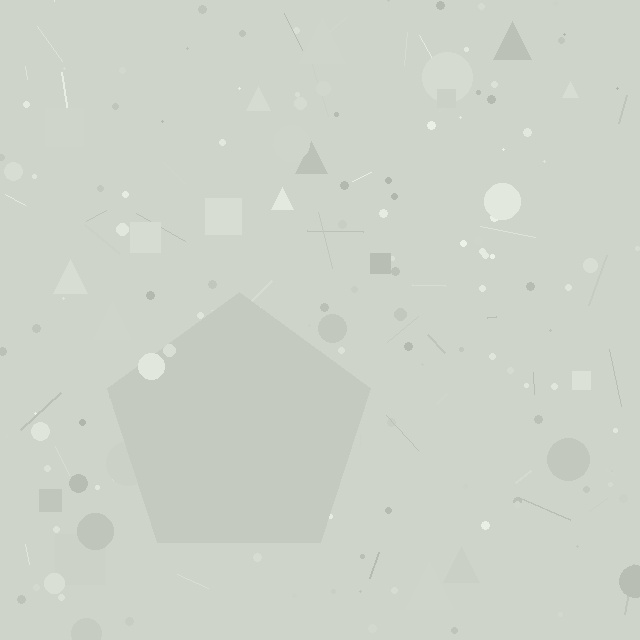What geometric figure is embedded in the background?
A pentagon is embedded in the background.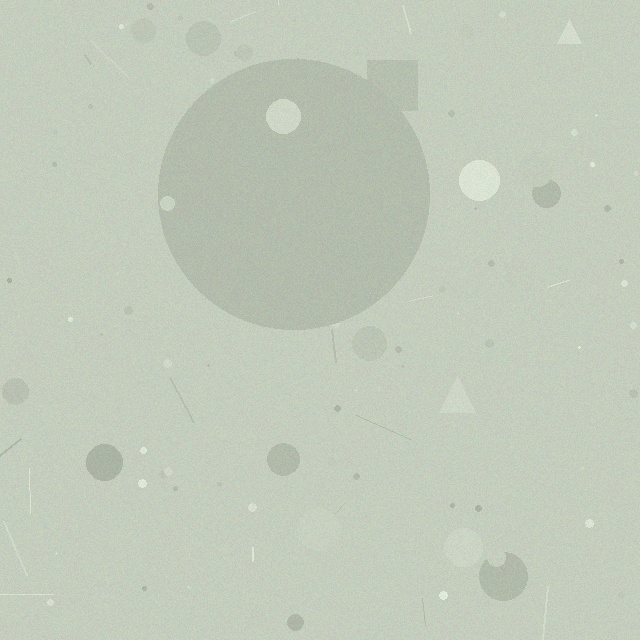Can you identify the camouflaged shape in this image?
The camouflaged shape is a circle.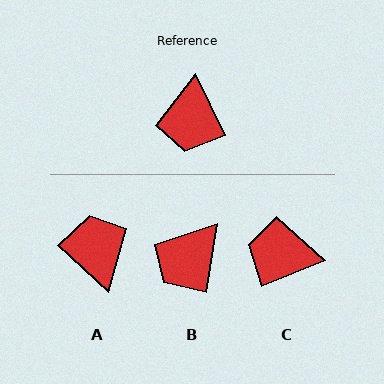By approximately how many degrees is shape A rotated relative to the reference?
Approximately 158 degrees clockwise.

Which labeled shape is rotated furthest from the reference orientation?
A, about 158 degrees away.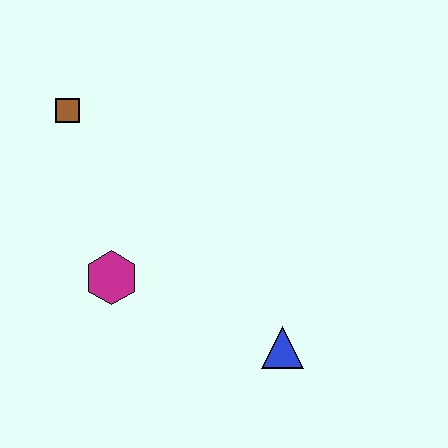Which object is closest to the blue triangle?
The magenta hexagon is closest to the blue triangle.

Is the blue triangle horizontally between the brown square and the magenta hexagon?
No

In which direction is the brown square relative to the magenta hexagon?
The brown square is above the magenta hexagon.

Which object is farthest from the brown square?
The blue triangle is farthest from the brown square.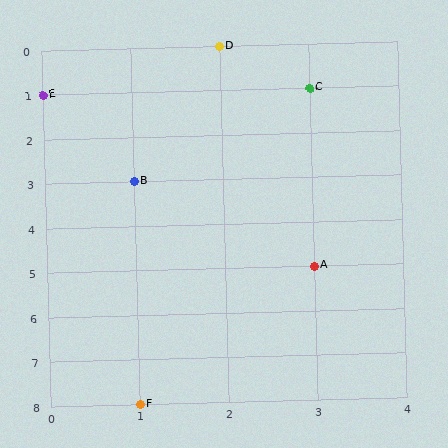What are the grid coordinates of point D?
Point D is at grid coordinates (2, 0).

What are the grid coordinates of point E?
Point E is at grid coordinates (0, 1).